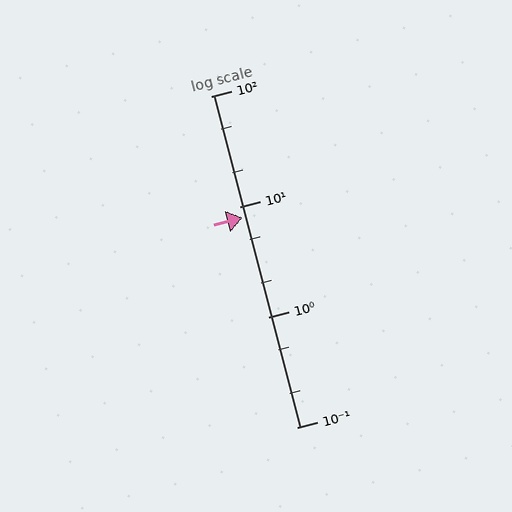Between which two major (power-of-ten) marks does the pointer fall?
The pointer is between 1 and 10.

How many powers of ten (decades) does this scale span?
The scale spans 3 decades, from 0.1 to 100.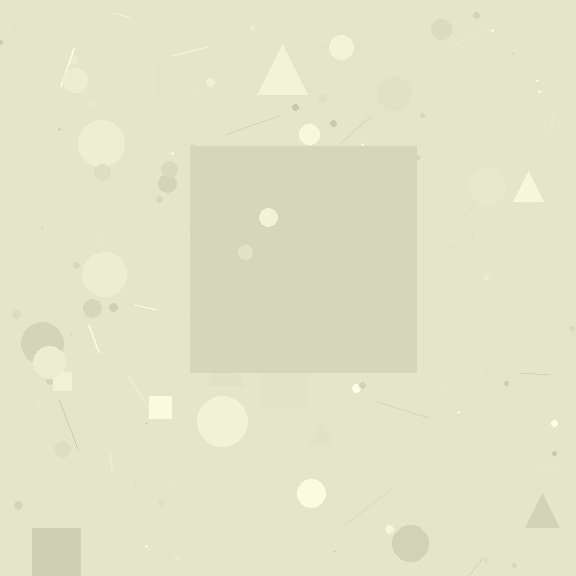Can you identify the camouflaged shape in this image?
The camouflaged shape is a square.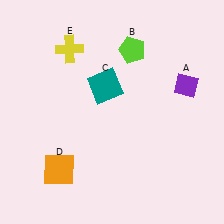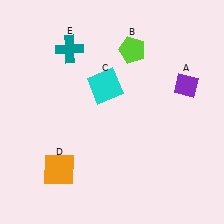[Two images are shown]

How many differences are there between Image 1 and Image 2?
There are 2 differences between the two images.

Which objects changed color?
C changed from teal to cyan. E changed from yellow to teal.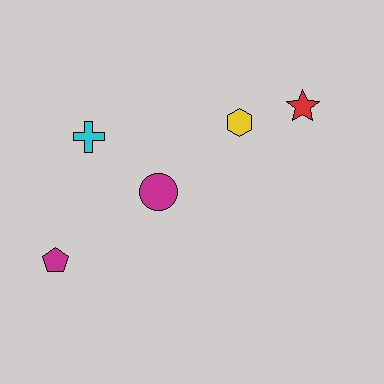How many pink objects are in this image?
There are no pink objects.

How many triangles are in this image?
There are no triangles.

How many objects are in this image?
There are 5 objects.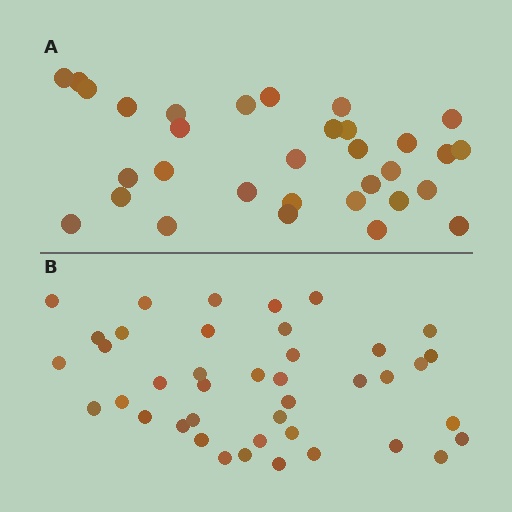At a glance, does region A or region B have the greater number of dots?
Region B (the bottom region) has more dots.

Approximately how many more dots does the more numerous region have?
Region B has roughly 8 or so more dots than region A.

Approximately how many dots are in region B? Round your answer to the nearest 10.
About 40 dots. (The exact count is 41, which rounds to 40.)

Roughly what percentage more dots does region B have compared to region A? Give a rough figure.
About 30% more.